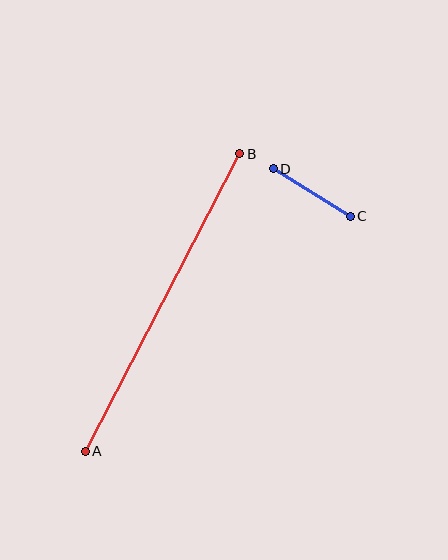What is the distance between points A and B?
The distance is approximately 335 pixels.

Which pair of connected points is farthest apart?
Points A and B are farthest apart.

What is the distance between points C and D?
The distance is approximately 90 pixels.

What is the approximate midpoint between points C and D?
The midpoint is at approximately (312, 193) pixels.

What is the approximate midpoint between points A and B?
The midpoint is at approximately (163, 303) pixels.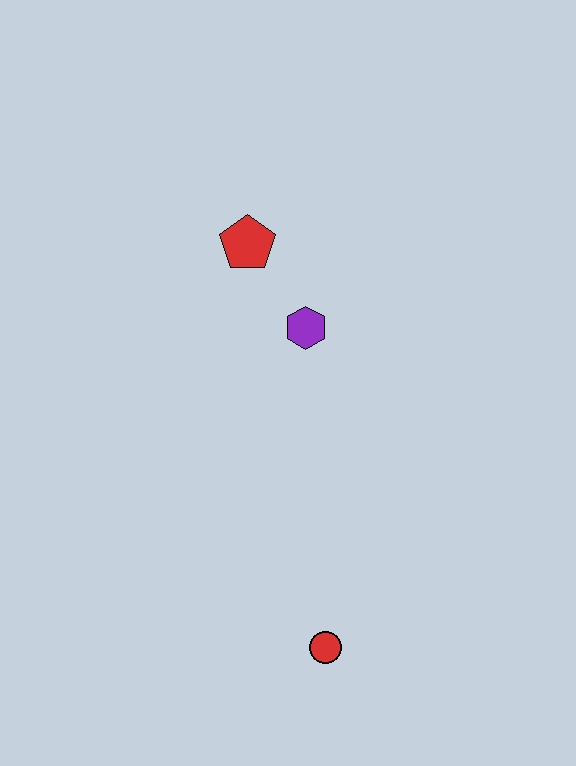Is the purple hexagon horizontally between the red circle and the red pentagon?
Yes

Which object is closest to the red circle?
The purple hexagon is closest to the red circle.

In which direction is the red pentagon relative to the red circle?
The red pentagon is above the red circle.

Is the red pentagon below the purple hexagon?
No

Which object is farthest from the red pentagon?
The red circle is farthest from the red pentagon.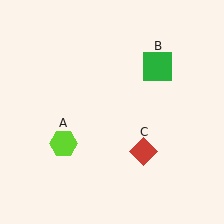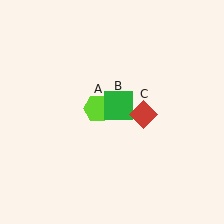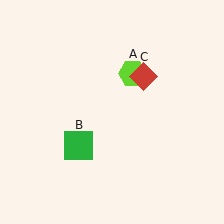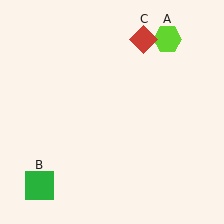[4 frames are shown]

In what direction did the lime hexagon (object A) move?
The lime hexagon (object A) moved up and to the right.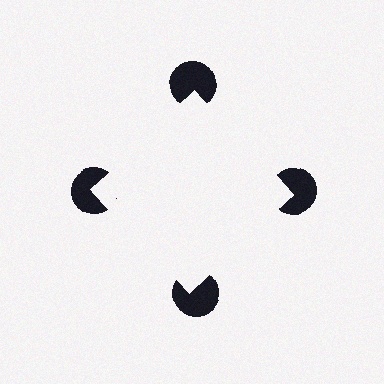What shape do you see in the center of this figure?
An illusory square — its edges are inferred from the aligned wedge cuts in the pac-man discs, not physically drawn.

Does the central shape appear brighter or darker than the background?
It typically appears slightly brighter than the background, even though no actual brightness change is drawn.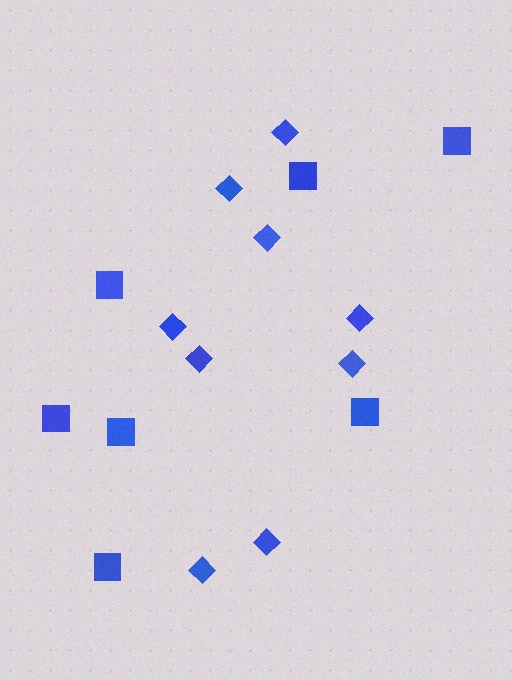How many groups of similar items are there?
There are 2 groups: one group of squares (7) and one group of diamonds (9).